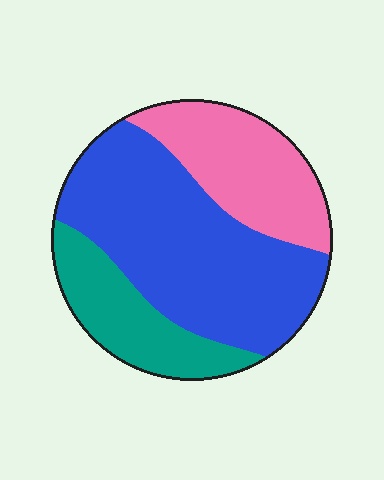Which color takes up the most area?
Blue, at roughly 55%.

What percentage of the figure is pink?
Pink covers about 25% of the figure.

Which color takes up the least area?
Teal, at roughly 20%.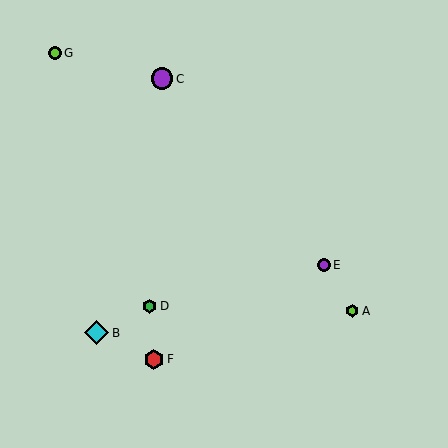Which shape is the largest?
The cyan diamond (labeled B) is the largest.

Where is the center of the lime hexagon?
The center of the lime hexagon is at (352, 311).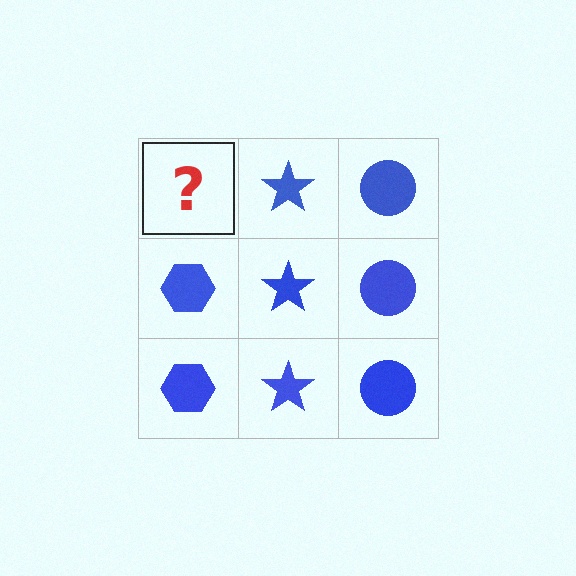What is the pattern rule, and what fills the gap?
The rule is that each column has a consistent shape. The gap should be filled with a blue hexagon.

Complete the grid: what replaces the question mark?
The question mark should be replaced with a blue hexagon.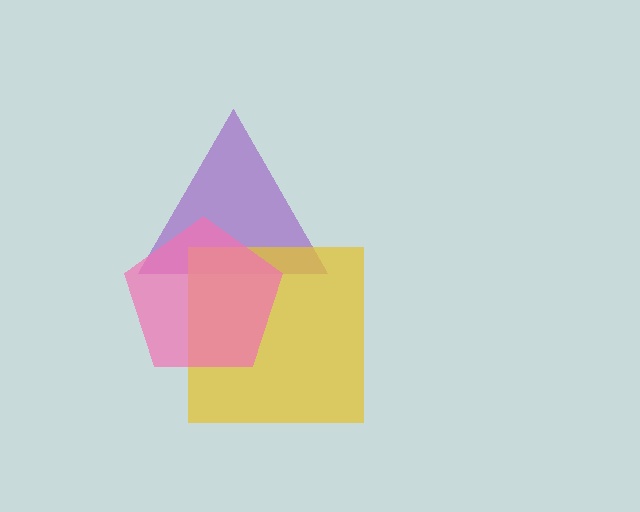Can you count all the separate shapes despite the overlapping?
Yes, there are 3 separate shapes.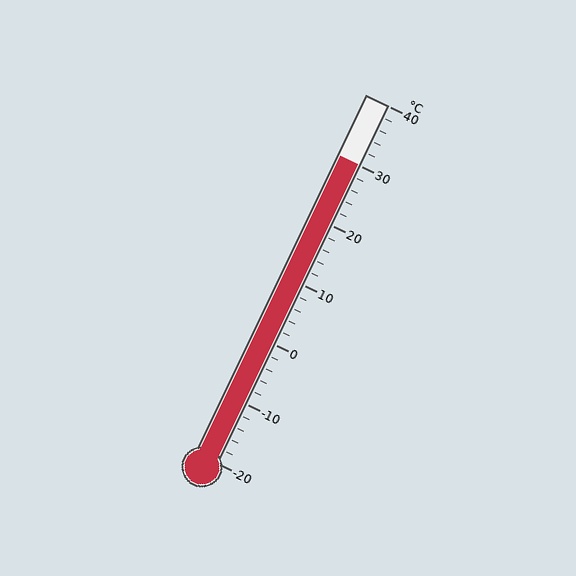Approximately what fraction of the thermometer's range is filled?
The thermometer is filled to approximately 85% of its range.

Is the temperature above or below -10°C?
The temperature is above -10°C.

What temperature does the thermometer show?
The thermometer shows approximately 30°C.